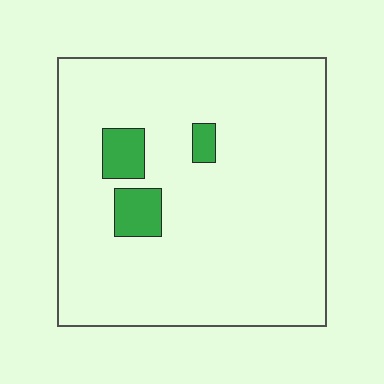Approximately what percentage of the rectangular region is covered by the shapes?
Approximately 10%.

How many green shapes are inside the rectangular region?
3.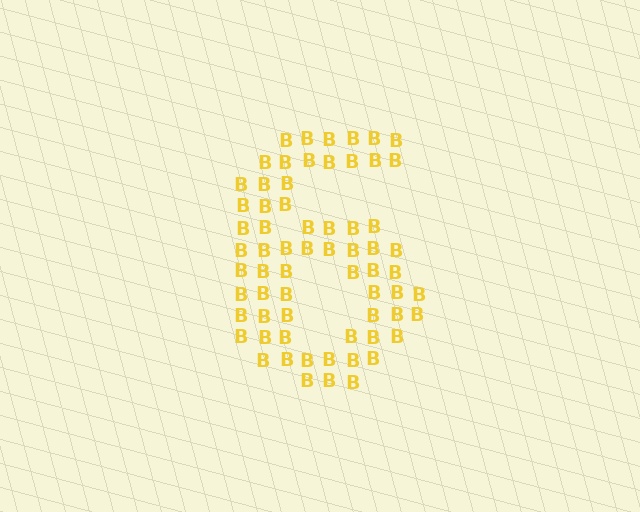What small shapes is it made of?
It is made of small letter B's.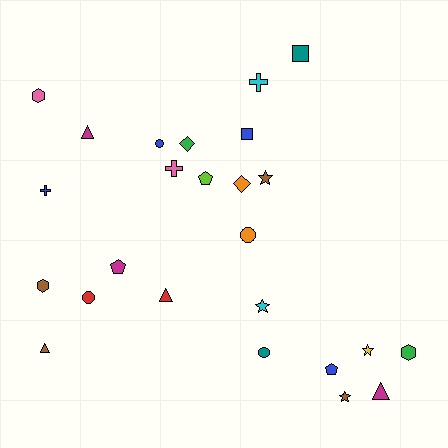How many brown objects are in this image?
There are 4 brown objects.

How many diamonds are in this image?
There are 2 diamonds.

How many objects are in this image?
There are 25 objects.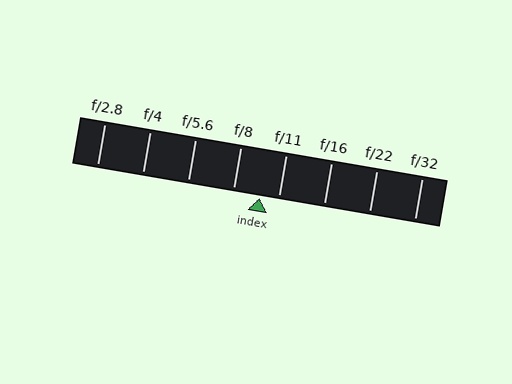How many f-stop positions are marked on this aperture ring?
There are 8 f-stop positions marked.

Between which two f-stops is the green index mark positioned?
The index mark is between f/8 and f/11.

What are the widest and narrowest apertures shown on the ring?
The widest aperture shown is f/2.8 and the narrowest is f/32.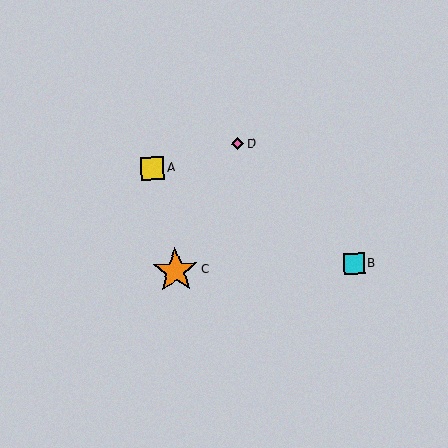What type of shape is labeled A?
Shape A is a yellow square.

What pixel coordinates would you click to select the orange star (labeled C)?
Click at (175, 271) to select the orange star C.